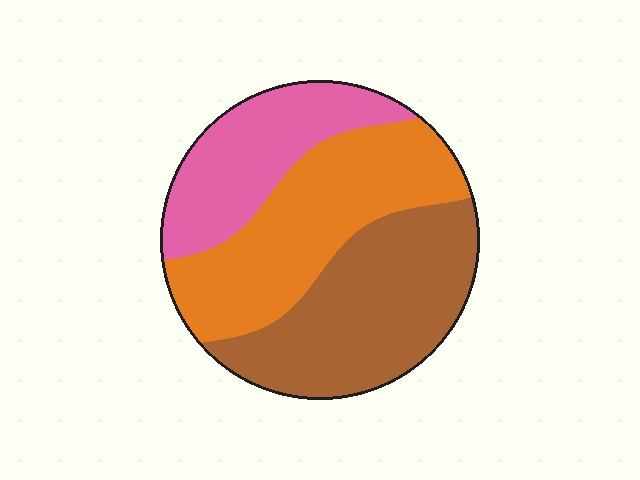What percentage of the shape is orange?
Orange covers about 35% of the shape.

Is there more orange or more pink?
Orange.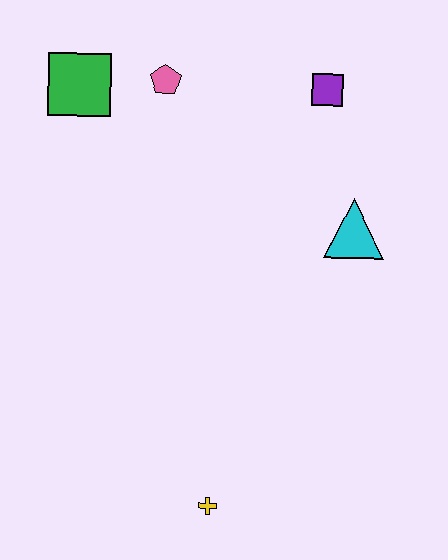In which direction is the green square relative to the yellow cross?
The green square is above the yellow cross.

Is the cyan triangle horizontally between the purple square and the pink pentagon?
No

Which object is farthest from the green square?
The yellow cross is farthest from the green square.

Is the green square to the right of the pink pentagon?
No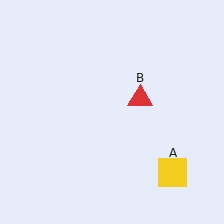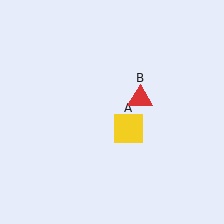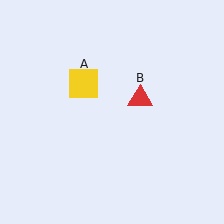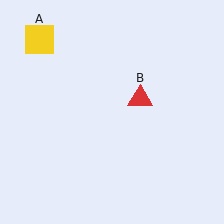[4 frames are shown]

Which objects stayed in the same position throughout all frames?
Red triangle (object B) remained stationary.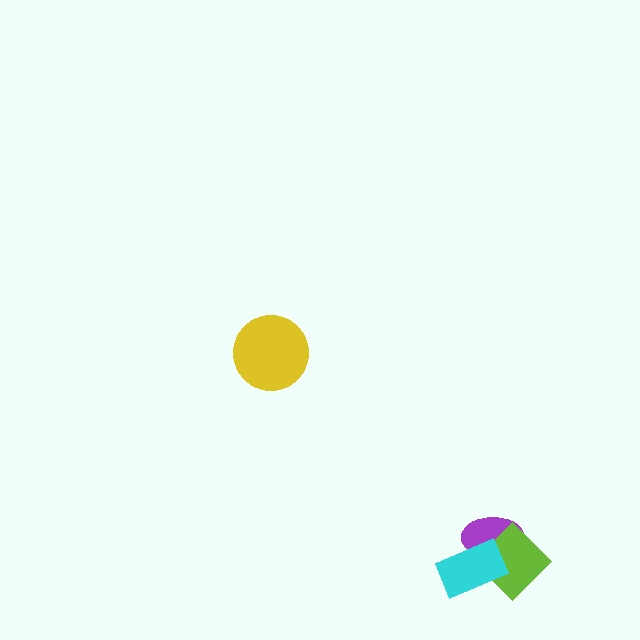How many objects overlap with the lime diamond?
2 objects overlap with the lime diamond.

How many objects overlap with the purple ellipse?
2 objects overlap with the purple ellipse.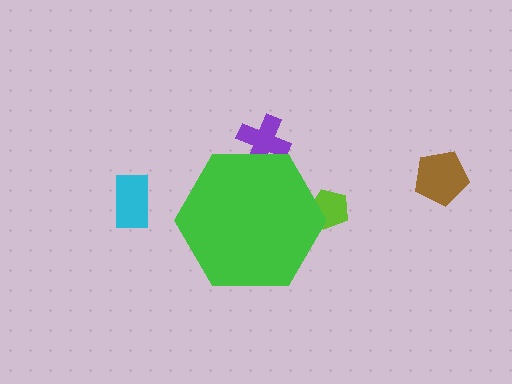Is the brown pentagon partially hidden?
No, the brown pentagon is fully visible.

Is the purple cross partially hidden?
Yes, the purple cross is partially hidden behind the green hexagon.